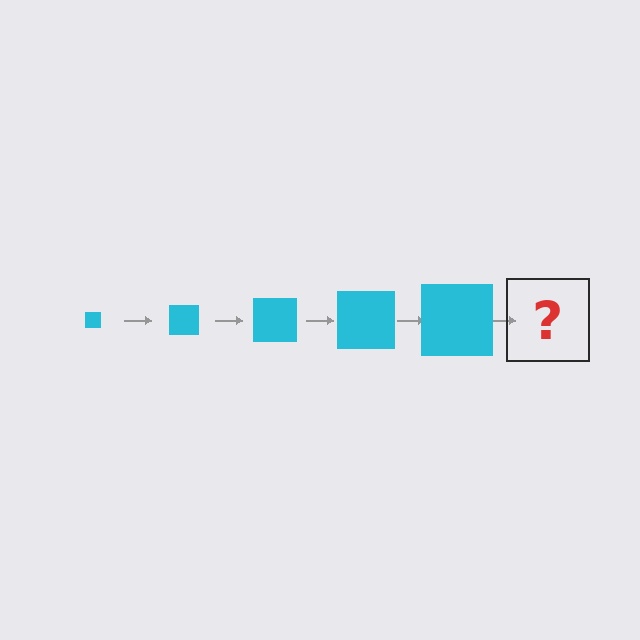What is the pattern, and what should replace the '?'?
The pattern is that the square gets progressively larger each step. The '?' should be a cyan square, larger than the previous one.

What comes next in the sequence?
The next element should be a cyan square, larger than the previous one.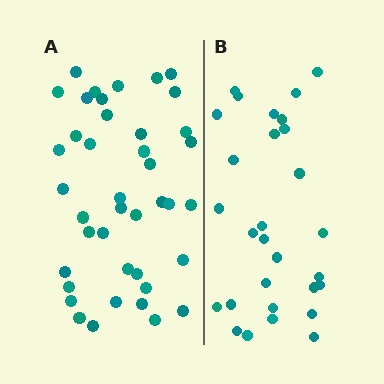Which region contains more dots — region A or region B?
Region A (the left region) has more dots.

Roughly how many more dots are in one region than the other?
Region A has roughly 12 or so more dots than region B.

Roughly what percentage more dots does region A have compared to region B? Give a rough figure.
About 40% more.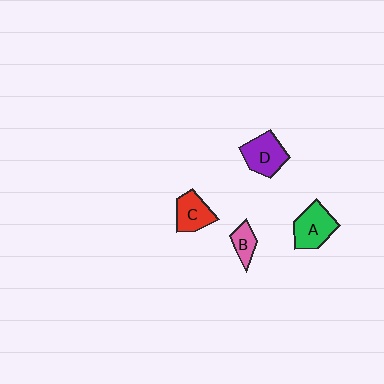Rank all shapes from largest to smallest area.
From largest to smallest: A (green), D (purple), C (red), B (pink).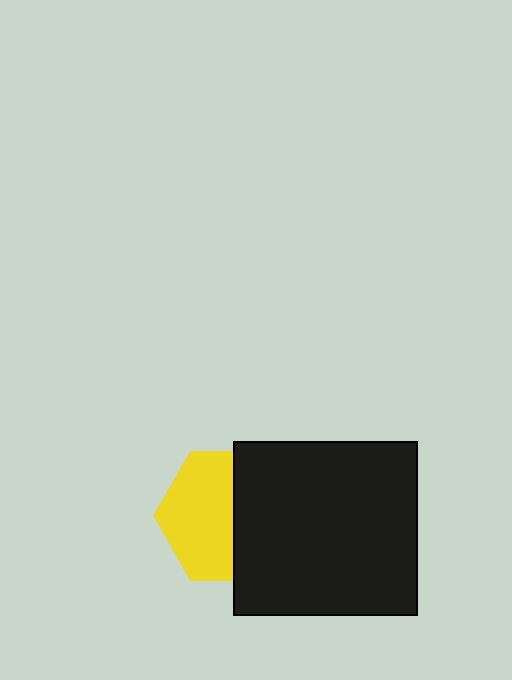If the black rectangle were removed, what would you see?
You would see the complete yellow hexagon.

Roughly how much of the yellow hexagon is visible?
About half of it is visible (roughly 55%).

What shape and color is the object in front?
The object in front is a black rectangle.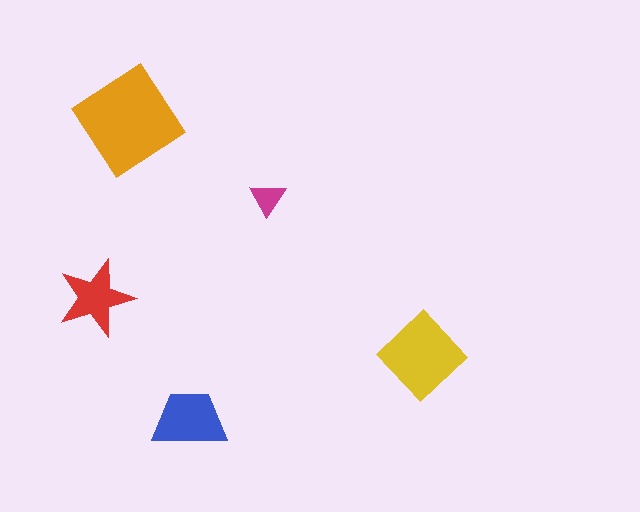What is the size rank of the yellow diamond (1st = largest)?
2nd.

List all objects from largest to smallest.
The orange diamond, the yellow diamond, the blue trapezoid, the red star, the magenta triangle.